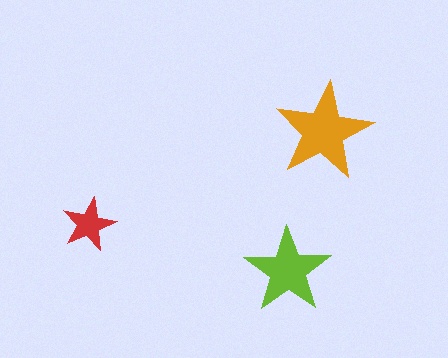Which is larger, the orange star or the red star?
The orange one.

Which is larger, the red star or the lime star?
The lime one.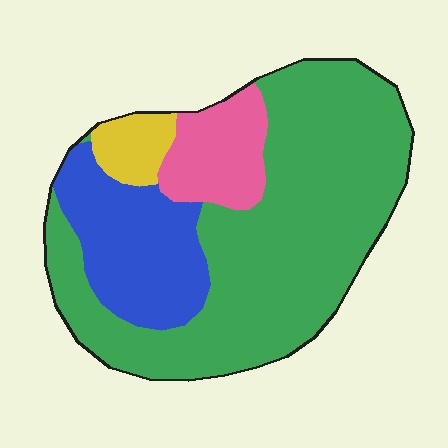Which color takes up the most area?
Green, at roughly 60%.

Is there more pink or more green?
Green.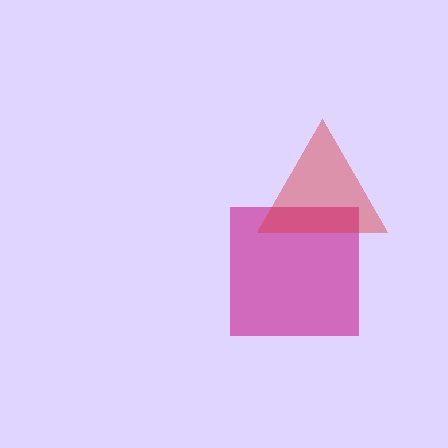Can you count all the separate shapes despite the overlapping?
Yes, there are 2 separate shapes.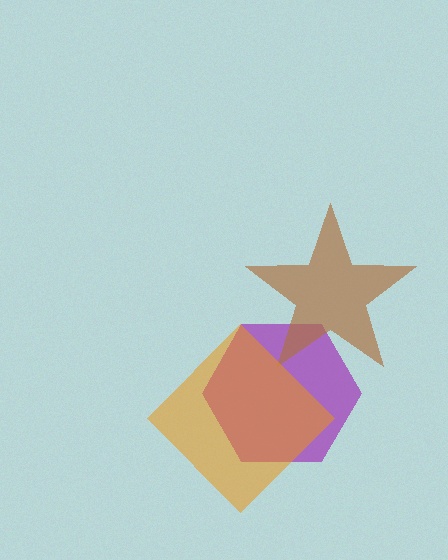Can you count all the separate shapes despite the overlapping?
Yes, there are 3 separate shapes.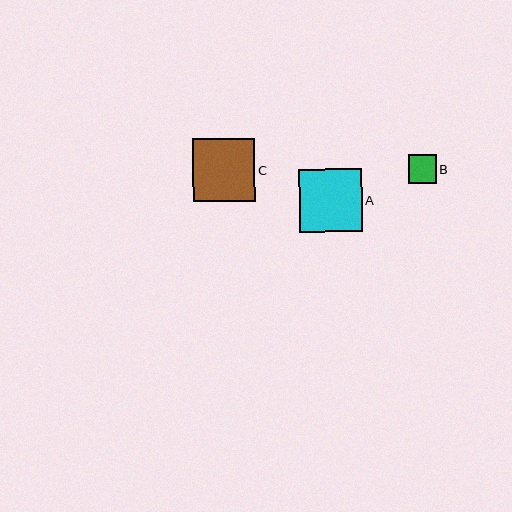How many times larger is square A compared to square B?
Square A is approximately 2.2 times the size of square B.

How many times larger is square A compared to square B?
Square A is approximately 2.2 times the size of square B.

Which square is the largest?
Square C is the largest with a size of approximately 63 pixels.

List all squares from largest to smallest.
From largest to smallest: C, A, B.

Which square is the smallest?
Square B is the smallest with a size of approximately 28 pixels.